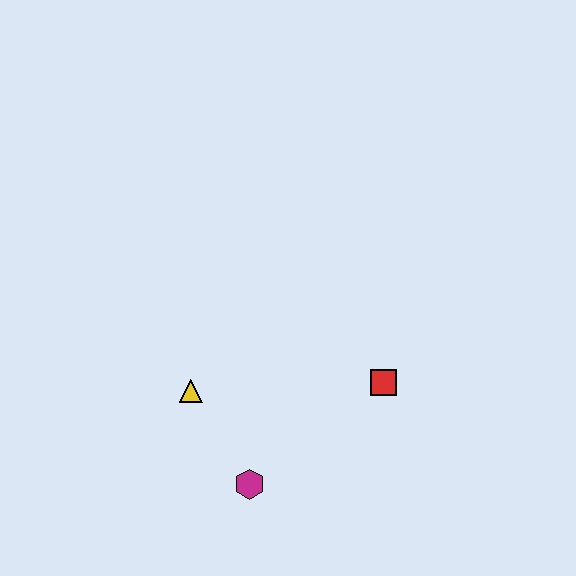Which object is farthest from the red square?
The yellow triangle is farthest from the red square.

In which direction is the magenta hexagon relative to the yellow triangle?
The magenta hexagon is below the yellow triangle.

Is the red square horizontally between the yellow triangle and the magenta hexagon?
No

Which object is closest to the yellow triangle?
The magenta hexagon is closest to the yellow triangle.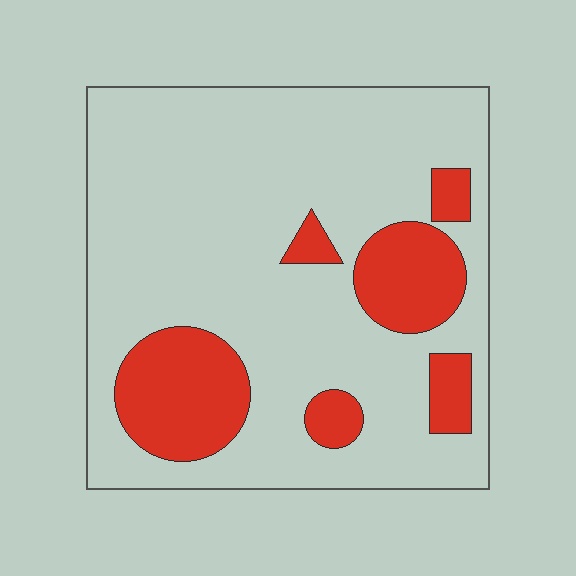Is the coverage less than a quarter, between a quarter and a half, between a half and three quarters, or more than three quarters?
Less than a quarter.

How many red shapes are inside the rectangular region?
6.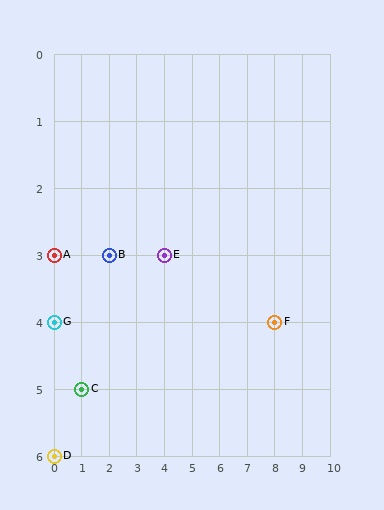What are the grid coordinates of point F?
Point F is at grid coordinates (8, 4).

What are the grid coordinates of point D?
Point D is at grid coordinates (0, 6).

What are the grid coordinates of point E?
Point E is at grid coordinates (4, 3).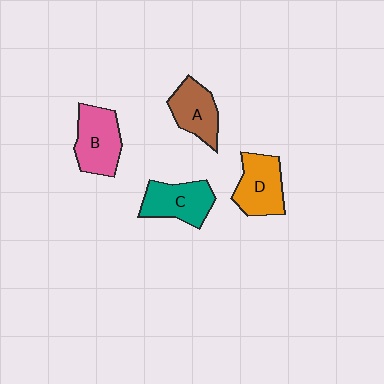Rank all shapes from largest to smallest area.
From largest to smallest: B (pink), D (orange), C (teal), A (brown).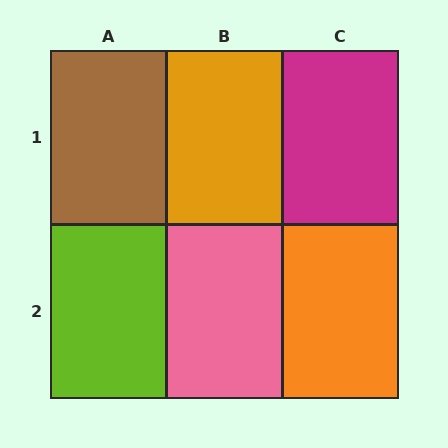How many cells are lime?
1 cell is lime.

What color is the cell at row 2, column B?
Pink.